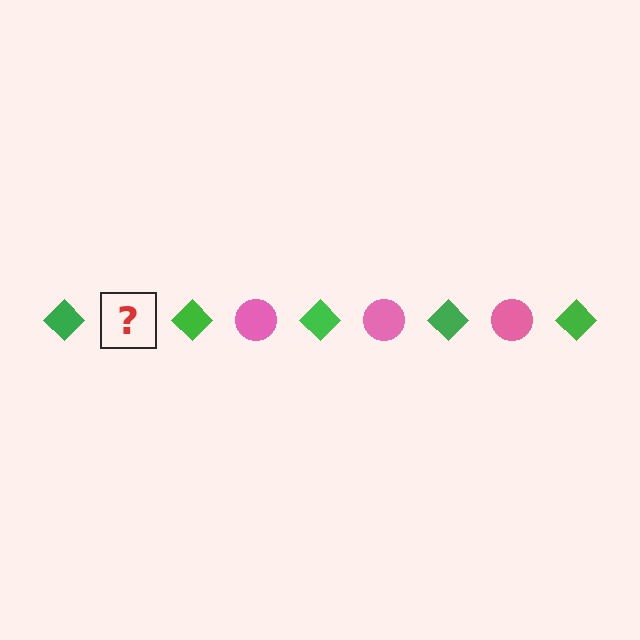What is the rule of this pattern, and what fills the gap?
The rule is that the pattern alternates between green diamond and pink circle. The gap should be filled with a pink circle.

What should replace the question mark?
The question mark should be replaced with a pink circle.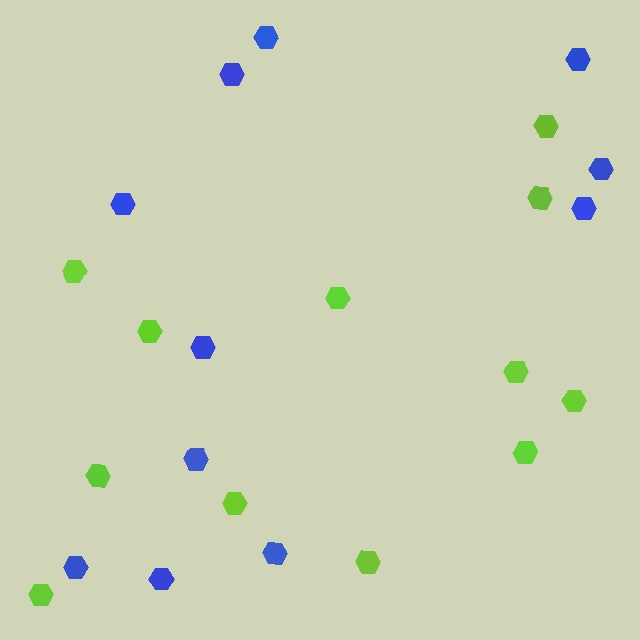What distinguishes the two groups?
There are 2 groups: one group of blue hexagons (11) and one group of lime hexagons (12).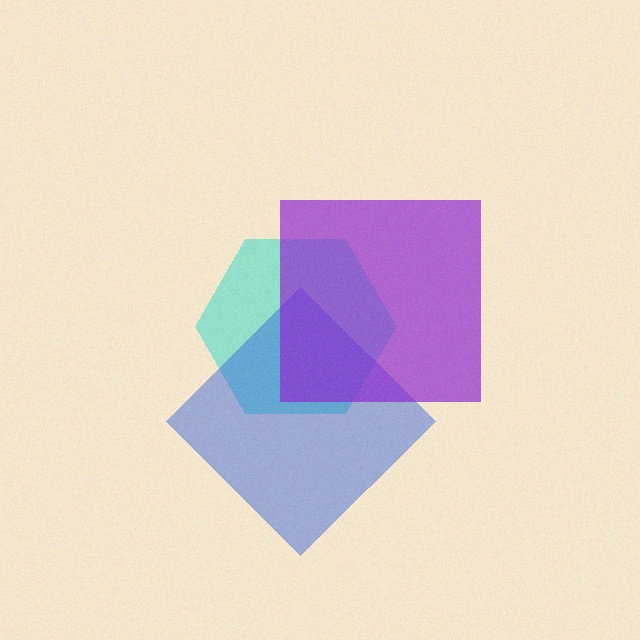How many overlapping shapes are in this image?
There are 3 overlapping shapes in the image.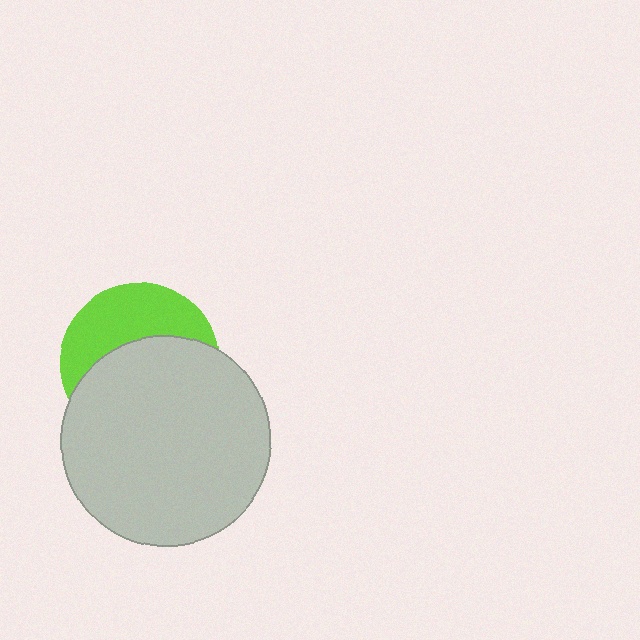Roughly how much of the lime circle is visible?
A small part of it is visible (roughly 40%).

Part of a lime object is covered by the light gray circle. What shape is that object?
It is a circle.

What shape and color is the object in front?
The object in front is a light gray circle.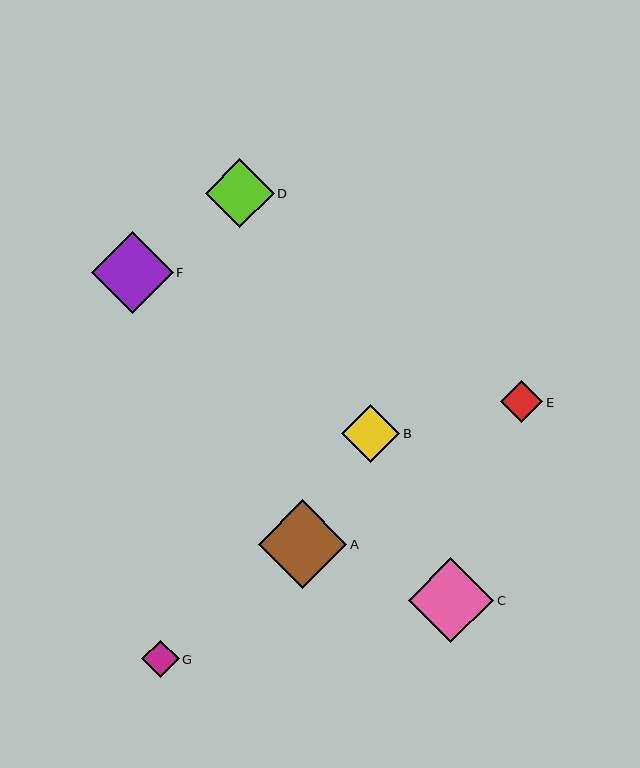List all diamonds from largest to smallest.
From largest to smallest: A, C, F, D, B, E, G.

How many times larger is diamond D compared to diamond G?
Diamond D is approximately 1.8 times the size of diamond G.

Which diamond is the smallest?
Diamond G is the smallest with a size of approximately 38 pixels.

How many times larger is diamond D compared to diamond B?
Diamond D is approximately 1.2 times the size of diamond B.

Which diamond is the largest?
Diamond A is the largest with a size of approximately 89 pixels.